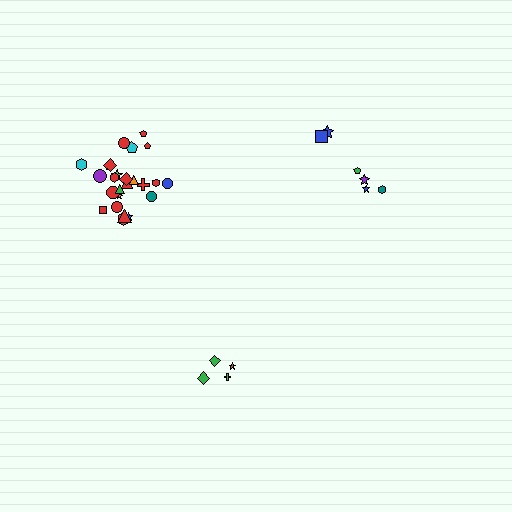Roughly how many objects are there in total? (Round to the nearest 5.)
Roughly 35 objects in total.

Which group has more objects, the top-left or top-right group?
The top-left group.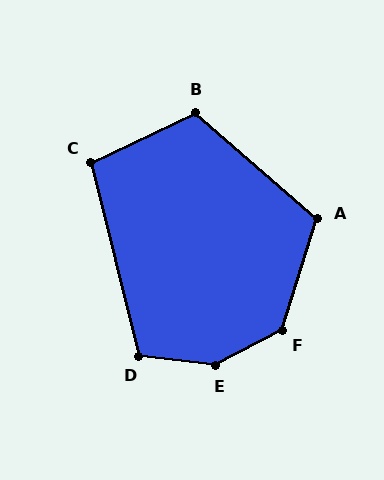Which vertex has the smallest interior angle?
C, at approximately 101 degrees.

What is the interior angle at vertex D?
Approximately 111 degrees (obtuse).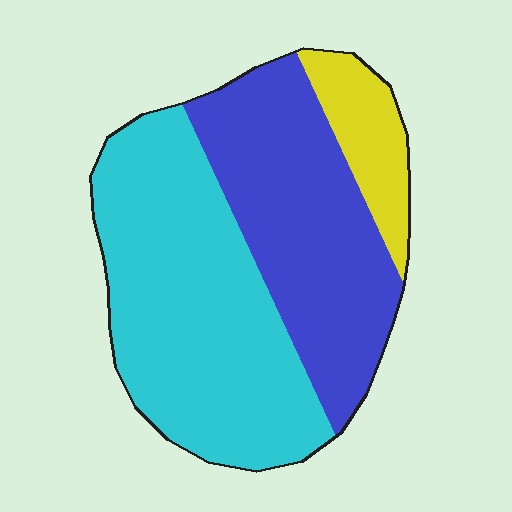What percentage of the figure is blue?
Blue covers about 40% of the figure.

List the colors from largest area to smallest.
From largest to smallest: cyan, blue, yellow.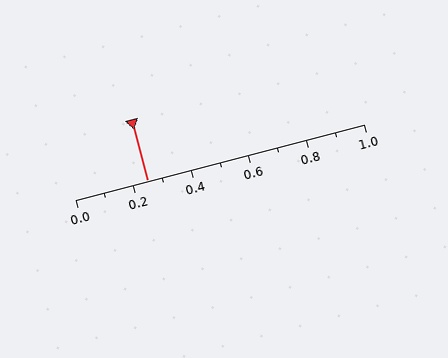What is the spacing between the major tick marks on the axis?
The major ticks are spaced 0.2 apart.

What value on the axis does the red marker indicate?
The marker indicates approximately 0.25.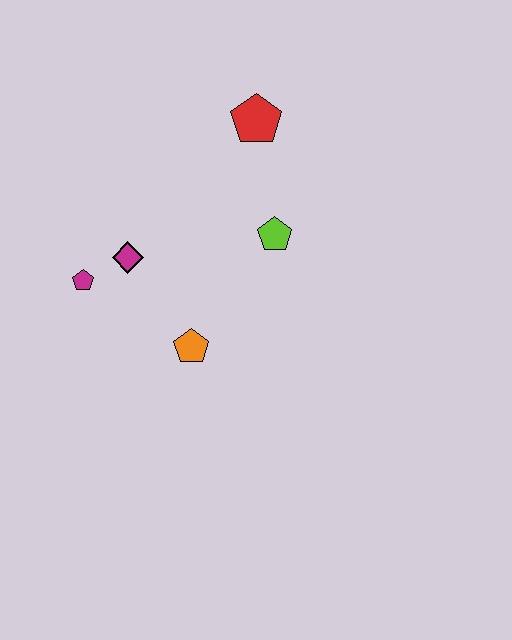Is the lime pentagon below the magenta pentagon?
No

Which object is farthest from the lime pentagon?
The magenta pentagon is farthest from the lime pentagon.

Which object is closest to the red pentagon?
The lime pentagon is closest to the red pentagon.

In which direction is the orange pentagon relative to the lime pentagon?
The orange pentagon is below the lime pentagon.